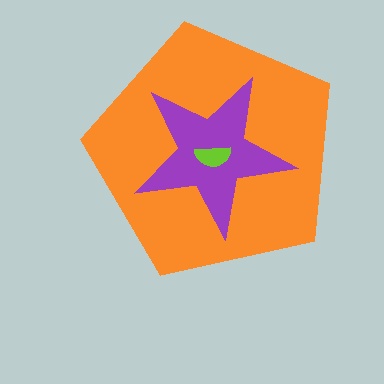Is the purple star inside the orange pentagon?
Yes.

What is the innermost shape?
The lime semicircle.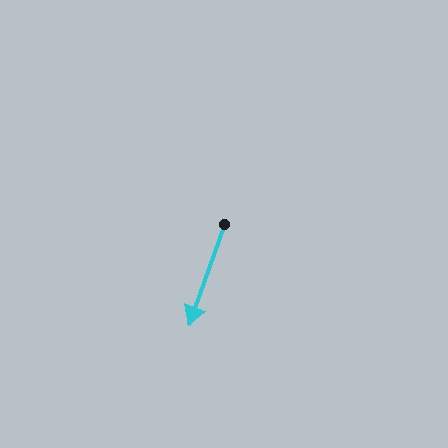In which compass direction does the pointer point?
South.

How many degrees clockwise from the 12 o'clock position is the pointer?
Approximately 199 degrees.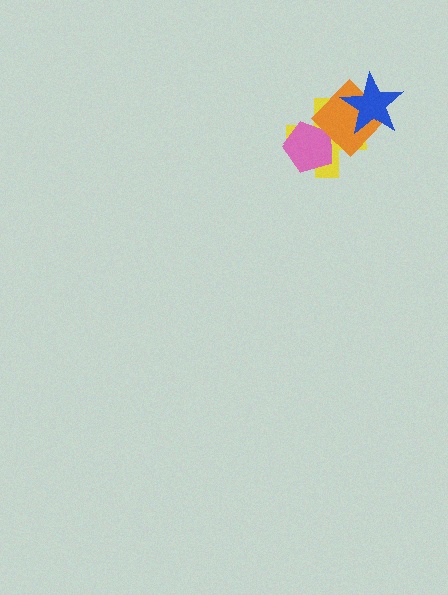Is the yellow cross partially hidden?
Yes, it is partially covered by another shape.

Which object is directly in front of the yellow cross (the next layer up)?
The pink pentagon is directly in front of the yellow cross.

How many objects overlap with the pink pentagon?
2 objects overlap with the pink pentagon.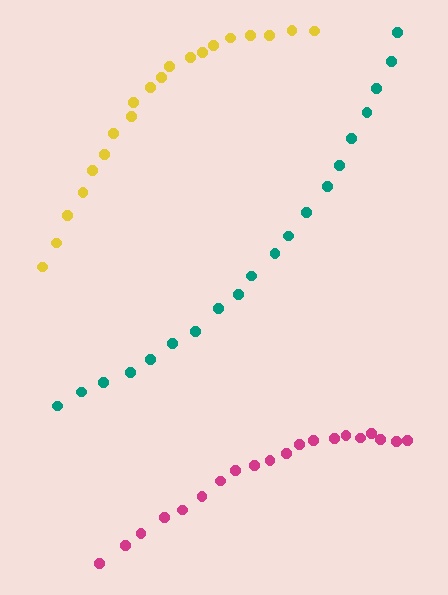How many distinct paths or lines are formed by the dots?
There are 3 distinct paths.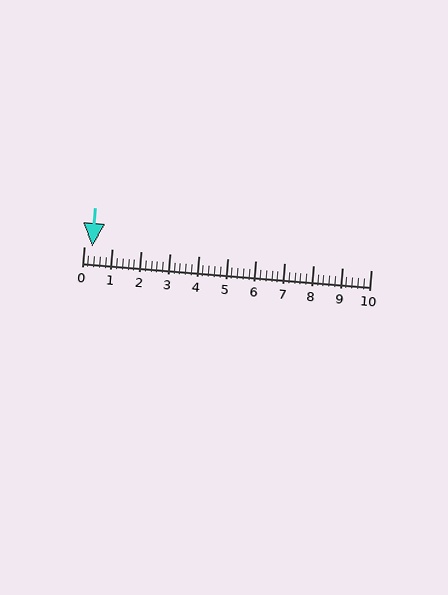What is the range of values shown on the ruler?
The ruler shows values from 0 to 10.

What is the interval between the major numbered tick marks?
The major tick marks are spaced 1 units apart.